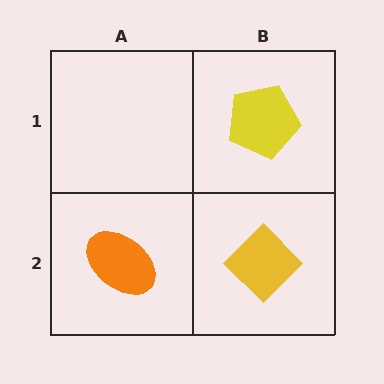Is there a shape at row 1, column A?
No, that cell is empty.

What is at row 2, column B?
A yellow diamond.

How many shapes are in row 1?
1 shape.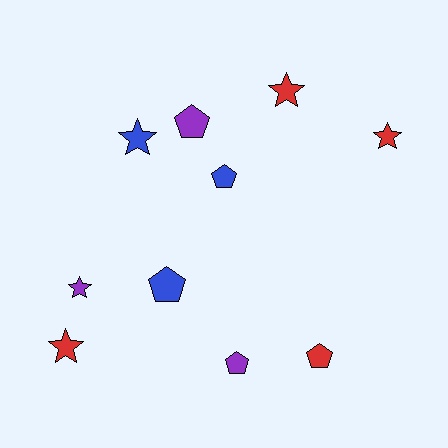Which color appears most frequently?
Red, with 4 objects.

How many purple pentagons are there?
There are 2 purple pentagons.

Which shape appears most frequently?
Star, with 5 objects.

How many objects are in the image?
There are 10 objects.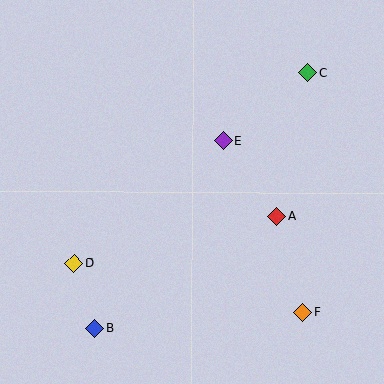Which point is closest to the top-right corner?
Point C is closest to the top-right corner.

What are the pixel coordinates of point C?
Point C is at (308, 73).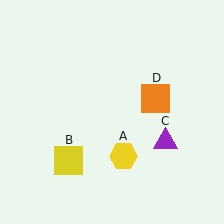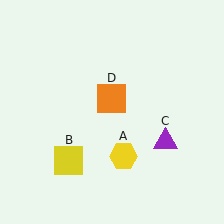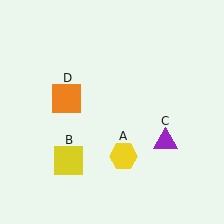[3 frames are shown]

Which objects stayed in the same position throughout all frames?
Yellow hexagon (object A) and yellow square (object B) and purple triangle (object C) remained stationary.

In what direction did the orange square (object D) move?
The orange square (object D) moved left.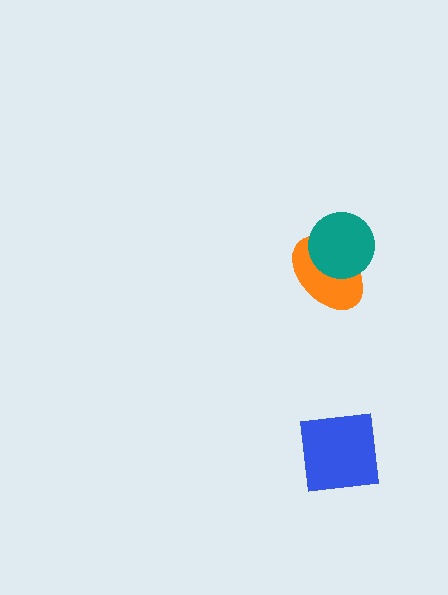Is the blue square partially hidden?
No, no other shape covers it.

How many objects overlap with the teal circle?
1 object overlaps with the teal circle.